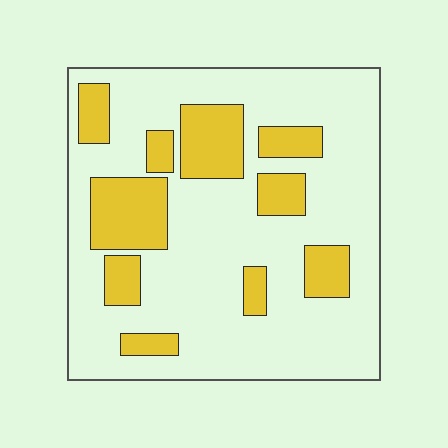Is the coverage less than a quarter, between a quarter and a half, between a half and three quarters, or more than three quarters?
Between a quarter and a half.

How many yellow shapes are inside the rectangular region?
10.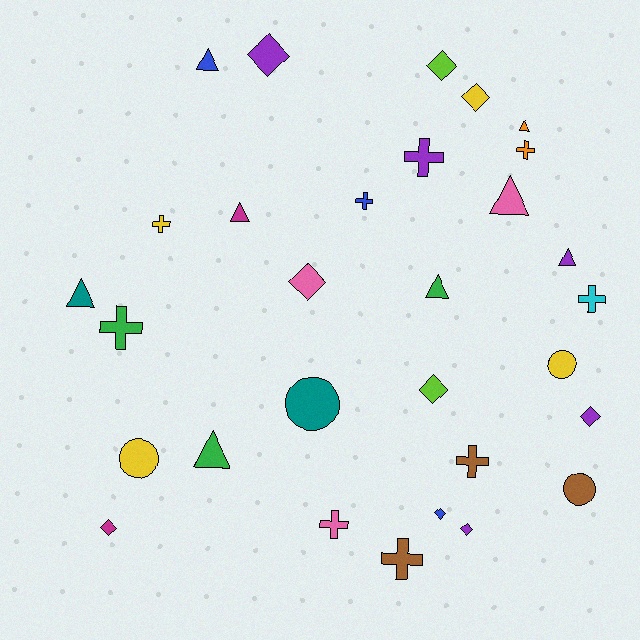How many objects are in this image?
There are 30 objects.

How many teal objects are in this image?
There are 2 teal objects.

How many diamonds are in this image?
There are 9 diamonds.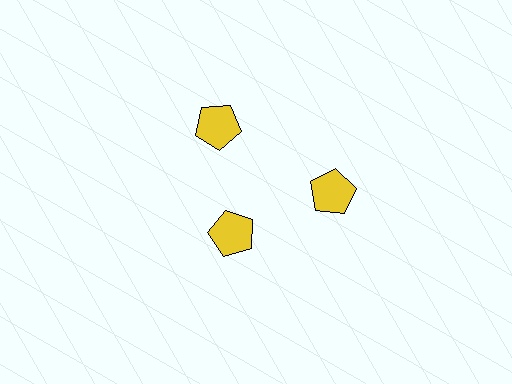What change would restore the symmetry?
The symmetry would be restored by moving it outward, back onto the ring so that all 3 pentagons sit at equal angles and equal distance from the center.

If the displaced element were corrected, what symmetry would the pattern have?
It would have 3-fold rotational symmetry — the pattern would map onto itself every 120 degrees.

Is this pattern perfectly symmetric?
No. The 3 yellow pentagons are arranged in a ring, but one element near the 7 o'clock position is pulled inward toward the center, breaking the 3-fold rotational symmetry.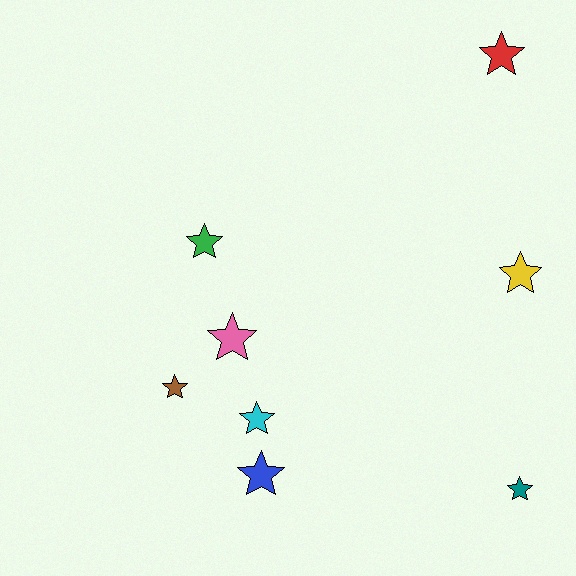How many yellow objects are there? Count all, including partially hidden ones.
There is 1 yellow object.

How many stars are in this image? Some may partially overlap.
There are 8 stars.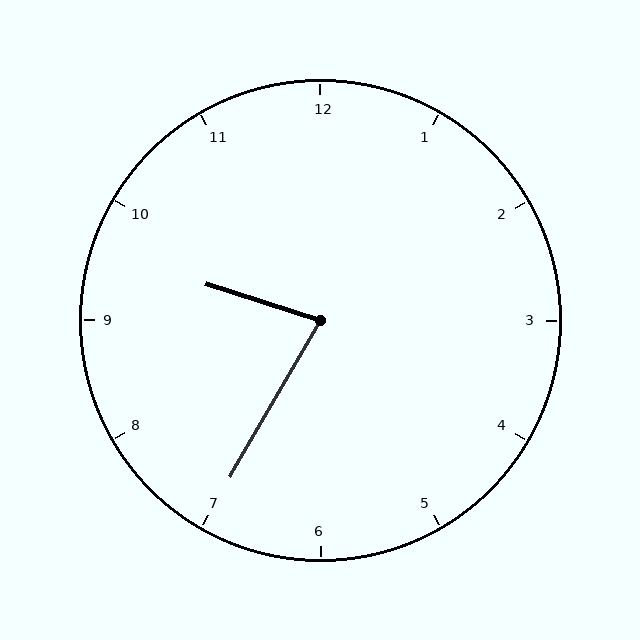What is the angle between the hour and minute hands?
Approximately 78 degrees.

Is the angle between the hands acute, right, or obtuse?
It is acute.